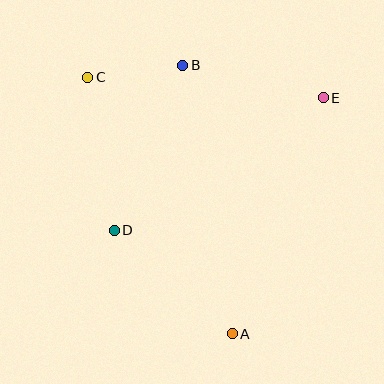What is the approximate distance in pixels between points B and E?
The distance between B and E is approximately 144 pixels.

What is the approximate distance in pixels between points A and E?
The distance between A and E is approximately 253 pixels.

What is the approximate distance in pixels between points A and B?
The distance between A and B is approximately 273 pixels.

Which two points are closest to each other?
Points B and C are closest to each other.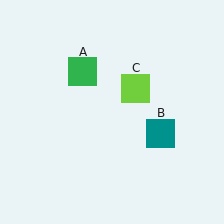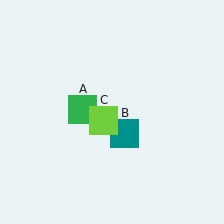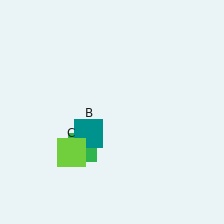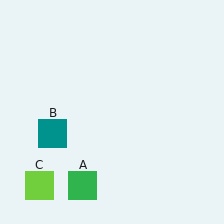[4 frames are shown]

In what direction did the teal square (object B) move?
The teal square (object B) moved left.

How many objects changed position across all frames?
3 objects changed position: green square (object A), teal square (object B), lime square (object C).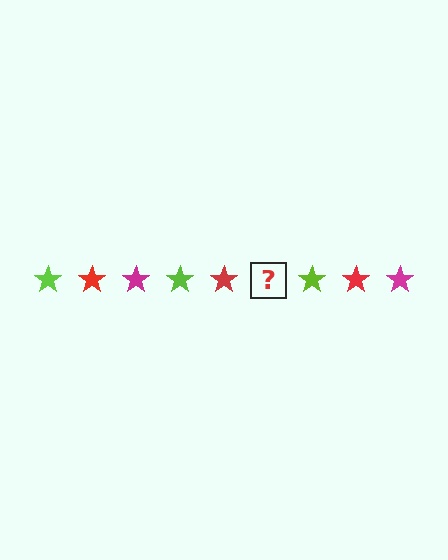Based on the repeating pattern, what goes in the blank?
The blank should be a magenta star.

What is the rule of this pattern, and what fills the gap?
The rule is that the pattern cycles through lime, red, magenta stars. The gap should be filled with a magenta star.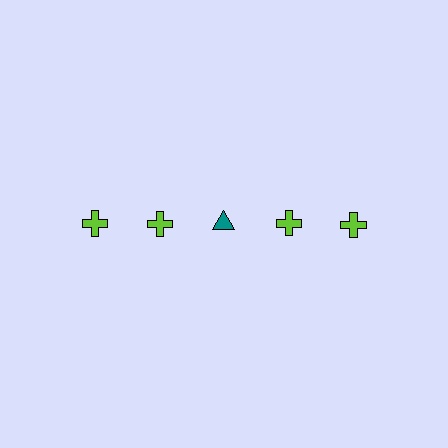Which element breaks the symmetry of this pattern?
The teal triangle in the top row, center column breaks the symmetry. All other shapes are lime crosses.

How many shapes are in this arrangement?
There are 5 shapes arranged in a grid pattern.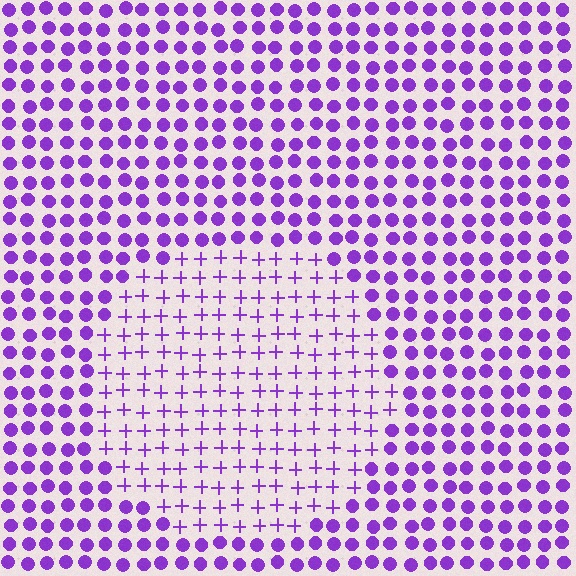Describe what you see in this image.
The image is filled with small purple elements arranged in a uniform grid. A circle-shaped region contains plus signs, while the surrounding area contains circles. The boundary is defined purely by the change in element shape.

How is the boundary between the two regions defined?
The boundary is defined by a change in element shape: plus signs inside vs. circles outside. All elements share the same color and spacing.